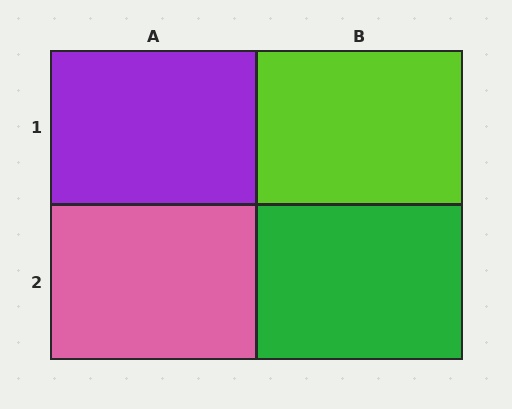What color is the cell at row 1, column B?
Lime.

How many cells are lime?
1 cell is lime.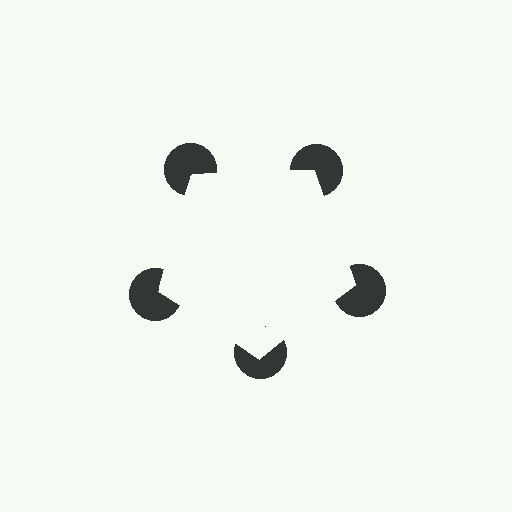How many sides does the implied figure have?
5 sides.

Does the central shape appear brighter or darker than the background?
It typically appears slightly brighter than the background, even though no actual brightness change is drawn.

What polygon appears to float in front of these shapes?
An illusory pentagon — its edges are inferred from the aligned wedge cuts in the pac-man discs, not physically drawn.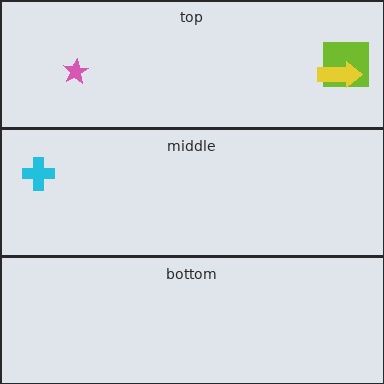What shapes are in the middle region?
The cyan cross.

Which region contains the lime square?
The top region.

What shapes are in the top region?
The pink star, the lime square, the yellow arrow.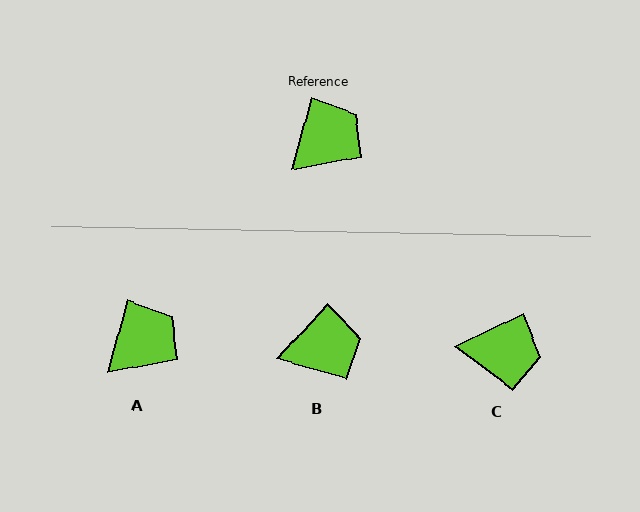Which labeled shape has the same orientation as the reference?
A.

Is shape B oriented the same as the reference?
No, it is off by about 27 degrees.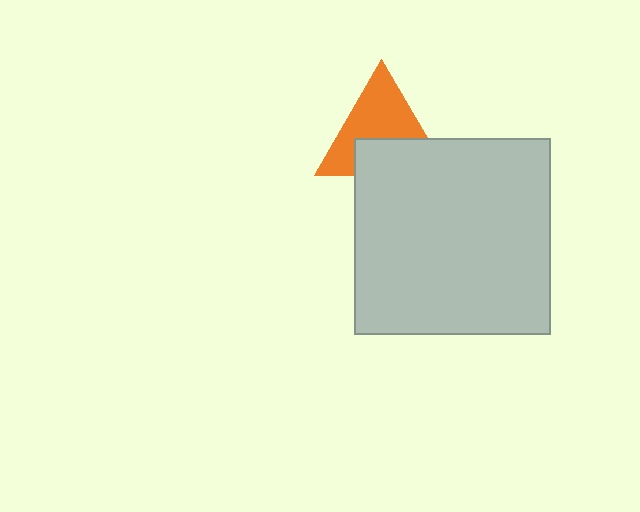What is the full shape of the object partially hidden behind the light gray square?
The partially hidden object is an orange triangle.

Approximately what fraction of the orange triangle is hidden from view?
Roughly 41% of the orange triangle is hidden behind the light gray square.